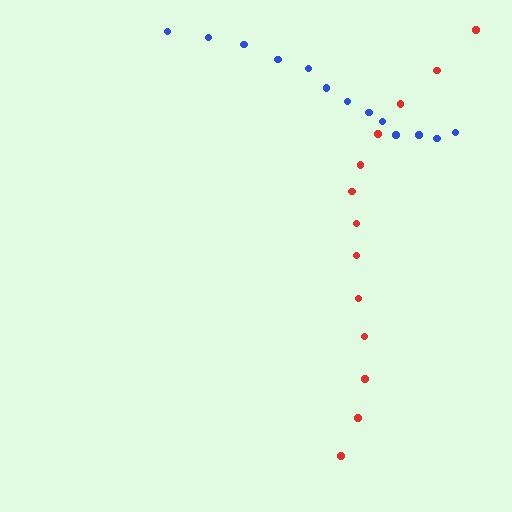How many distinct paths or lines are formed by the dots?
There are 2 distinct paths.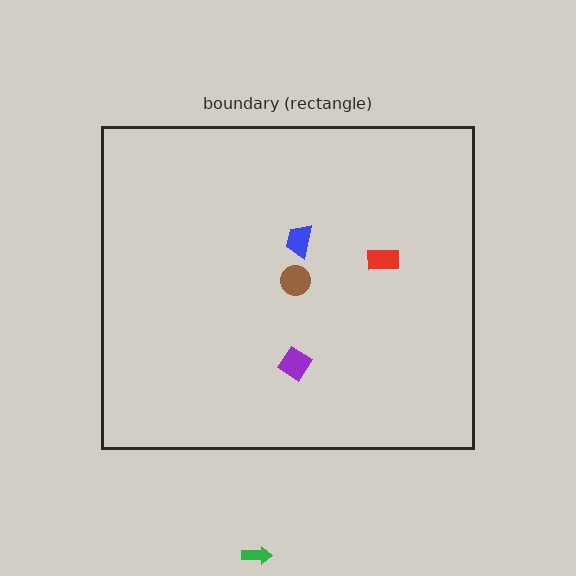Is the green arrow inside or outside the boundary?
Outside.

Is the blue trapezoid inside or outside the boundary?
Inside.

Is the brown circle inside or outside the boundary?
Inside.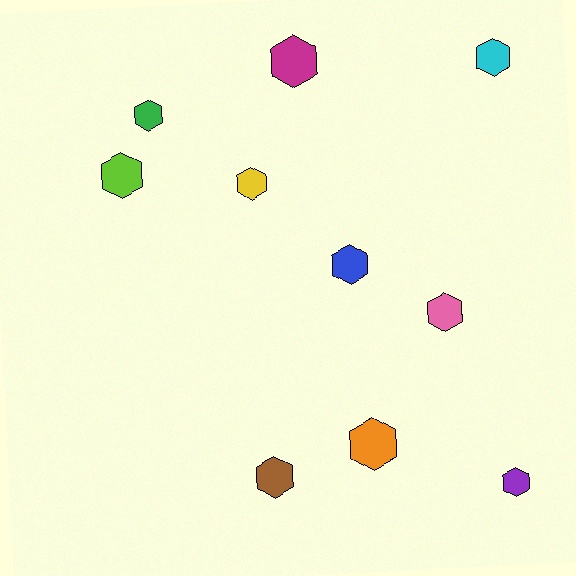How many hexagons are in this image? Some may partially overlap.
There are 10 hexagons.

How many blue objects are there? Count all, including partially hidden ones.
There is 1 blue object.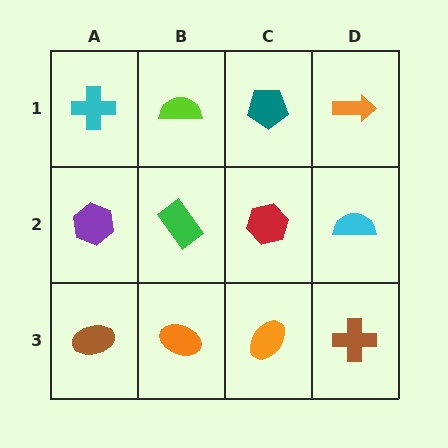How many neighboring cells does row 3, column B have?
3.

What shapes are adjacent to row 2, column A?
A cyan cross (row 1, column A), a brown ellipse (row 3, column A), a green rectangle (row 2, column B).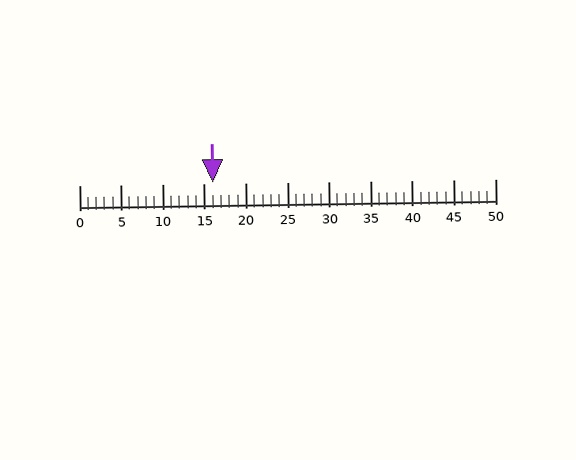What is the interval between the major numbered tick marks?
The major tick marks are spaced 5 units apart.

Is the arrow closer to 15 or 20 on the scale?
The arrow is closer to 15.